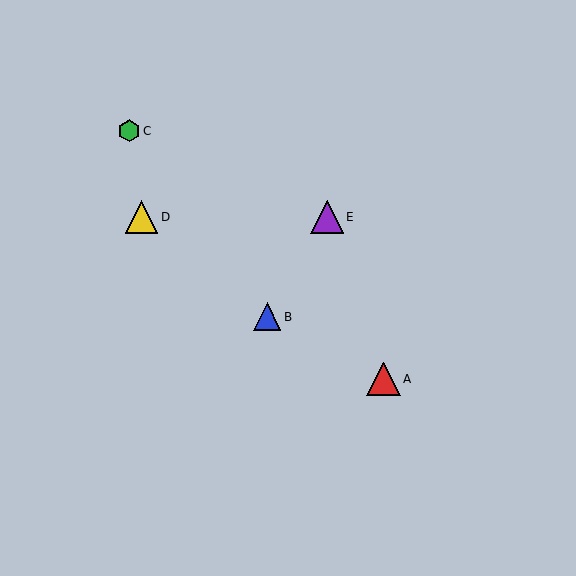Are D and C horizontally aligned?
No, D is at y≈217 and C is at y≈131.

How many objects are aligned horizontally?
2 objects (D, E) are aligned horizontally.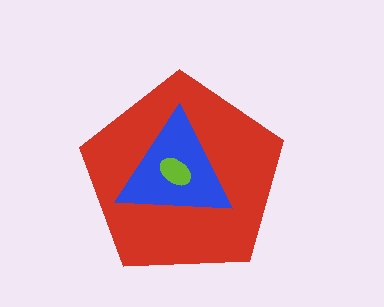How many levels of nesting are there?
3.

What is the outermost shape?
The red pentagon.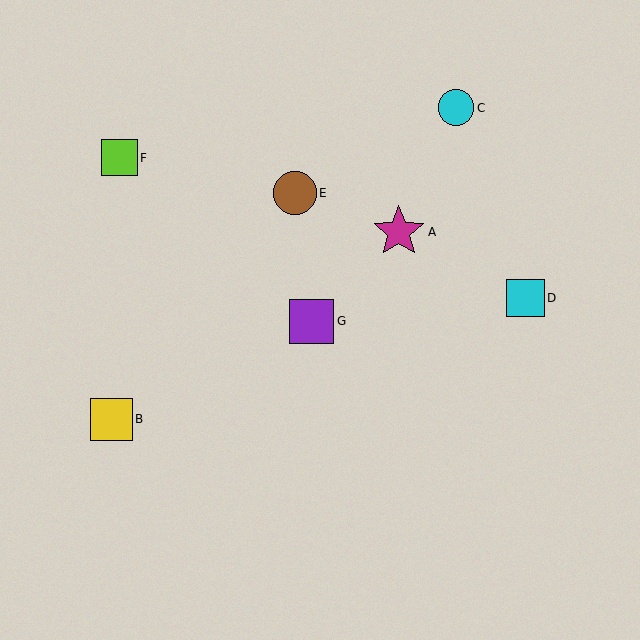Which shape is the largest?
The magenta star (labeled A) is the largest.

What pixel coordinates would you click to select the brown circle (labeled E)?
Click at (295, 193) to select the brown circle E.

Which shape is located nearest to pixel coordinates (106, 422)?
The yellow square (labeled B) at (111, 419) is nearest to that location.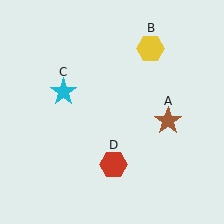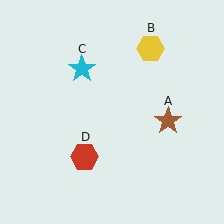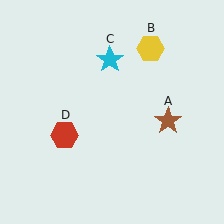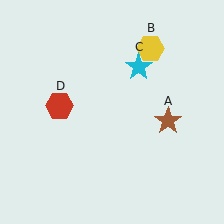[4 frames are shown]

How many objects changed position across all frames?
2 objects changed position: cyan star (object C), red hexagon (object D).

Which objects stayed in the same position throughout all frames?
Brown star (object A) and yellow hexagon (object B) remained stationary.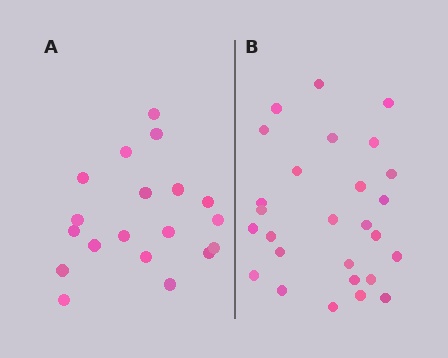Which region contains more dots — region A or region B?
Region B (the right region) has more dots.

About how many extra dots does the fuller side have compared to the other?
Region B has roughly 8 or so more dots than region A.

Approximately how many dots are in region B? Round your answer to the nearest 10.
About 30 dots. (The exact count is 27, which rounds to 30.)